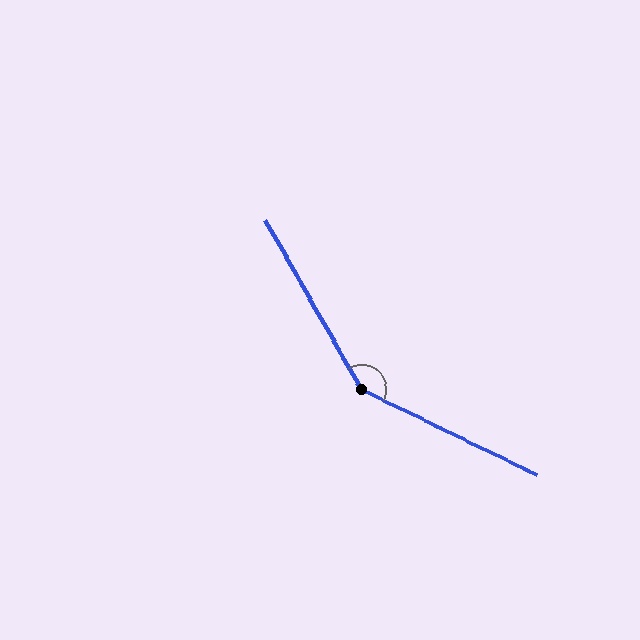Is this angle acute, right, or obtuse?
It is obtuse.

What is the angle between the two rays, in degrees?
Approximately 145 degrees.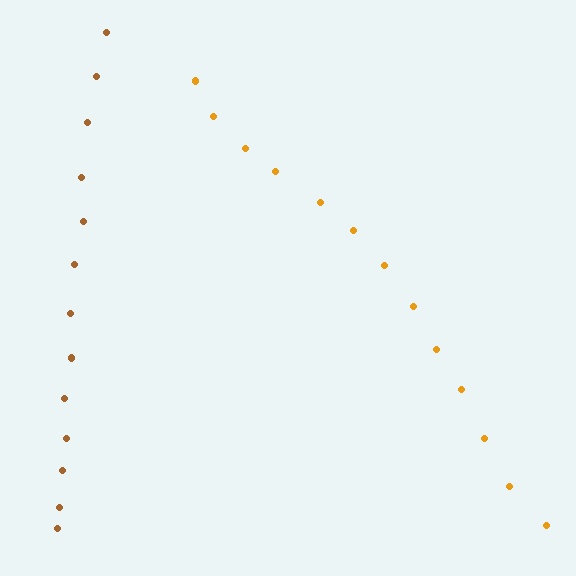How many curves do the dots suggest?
There are 2 distinct paths.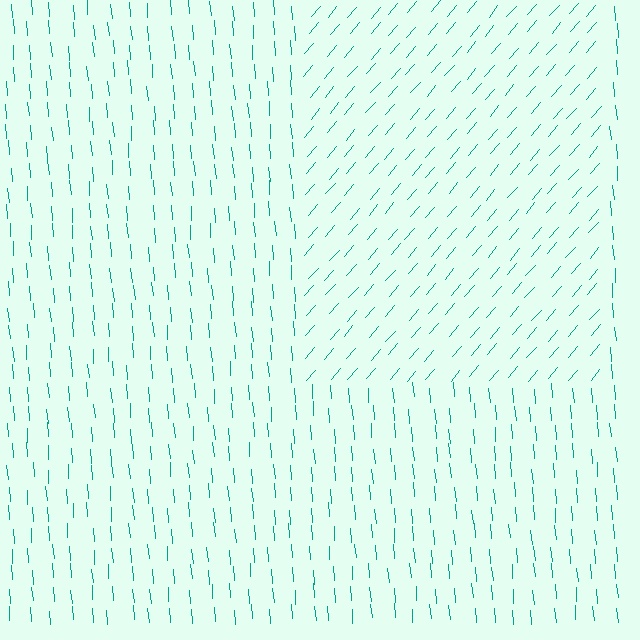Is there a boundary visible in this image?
Yes, there is a texture boundary formed by a change in line orientation.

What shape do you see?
I see a rectangle.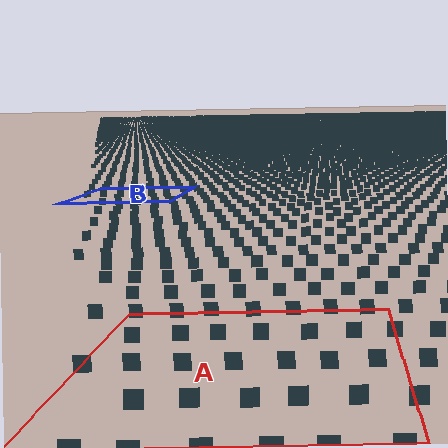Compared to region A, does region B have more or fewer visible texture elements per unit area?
Region B has more texture elements per unit area — they are packed more densely because it is farther away.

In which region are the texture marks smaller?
The texture marks are smaller in region B, because it is farther away.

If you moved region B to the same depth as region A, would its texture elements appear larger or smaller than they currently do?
They would appear larger. At a closer depth, the same texture elements are projected at a bigger on-screen size.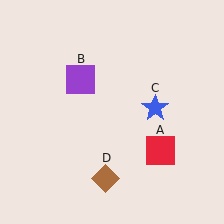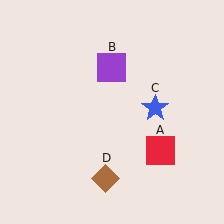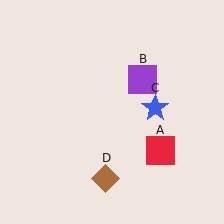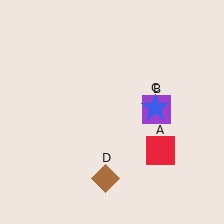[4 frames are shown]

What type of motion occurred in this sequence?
The purple square (object B) rotated clockwise around the center of the scene.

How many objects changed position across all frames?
1 object changed position: purple square (object B).